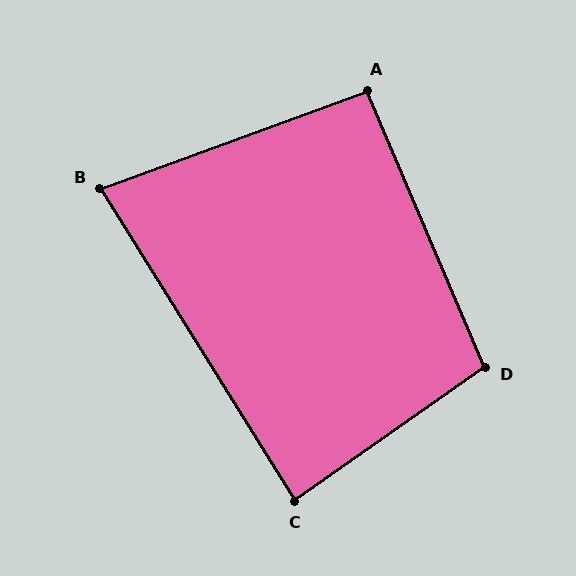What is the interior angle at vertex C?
Approximately 87 degrees (approximately right).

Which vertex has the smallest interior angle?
B, at approximately 78 degrees.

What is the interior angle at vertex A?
Approximately 93 degrees (approximately right).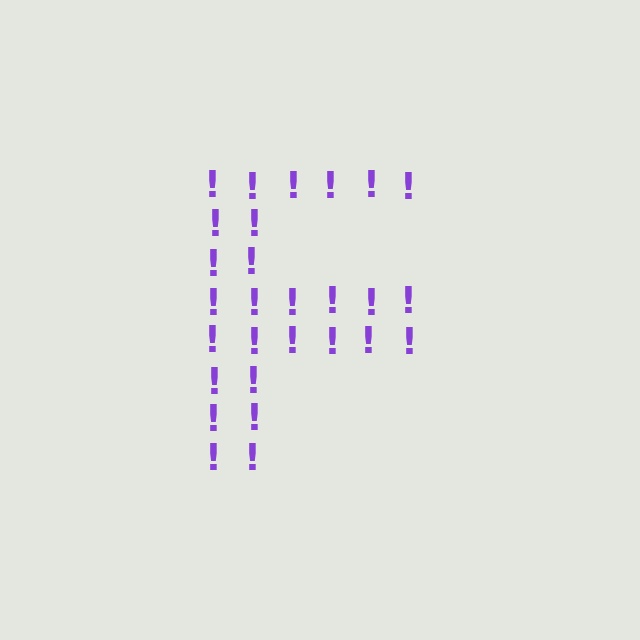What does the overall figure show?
The overall figure shows the letter F.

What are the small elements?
The small elements are exclamation marks.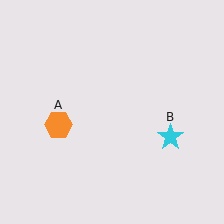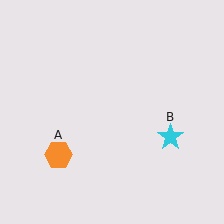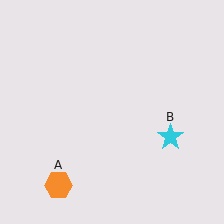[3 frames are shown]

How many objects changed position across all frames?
1 object changed position: orange hexagon (object A).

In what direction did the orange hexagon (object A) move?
The orange hexagon (object A) moved down.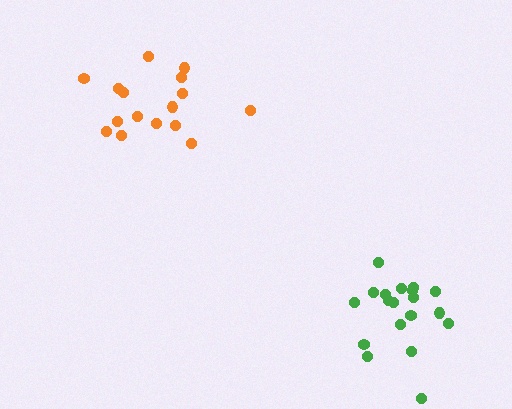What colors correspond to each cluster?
The clusters are colored: orange, green.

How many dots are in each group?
Group 1: 16 dots, Group 2: 19 dots (35 total).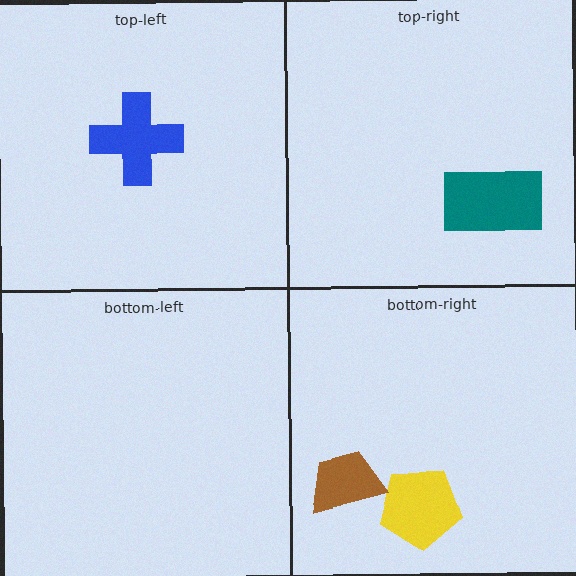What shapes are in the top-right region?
The teal rectangle.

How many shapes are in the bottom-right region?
2.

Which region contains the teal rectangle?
The top-right region.